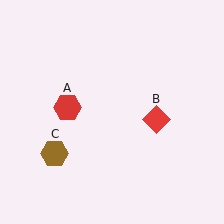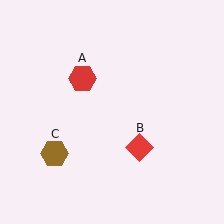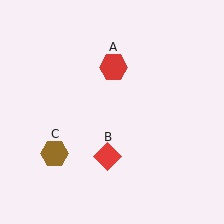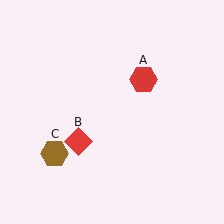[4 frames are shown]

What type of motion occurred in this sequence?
The red hexagon (object A), red diamond (object B) rotated clockwise around the center of the scene.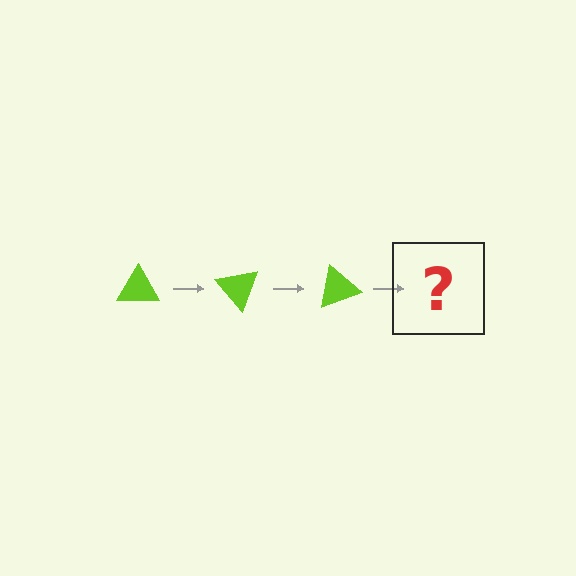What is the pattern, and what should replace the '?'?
The pattern is that the triangle rotates 50 degrees each step. The '?' should be a lime triangle rotated 150 degrees.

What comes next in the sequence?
The next element should be a lime triangle rotated 150 degrees.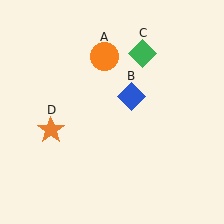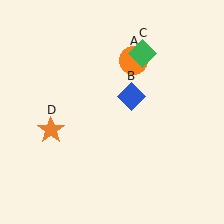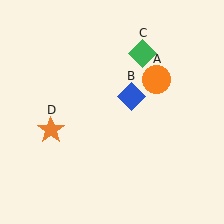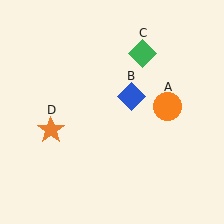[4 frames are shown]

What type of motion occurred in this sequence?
The orange circle (object A) rotated clockwise around the center of the scene.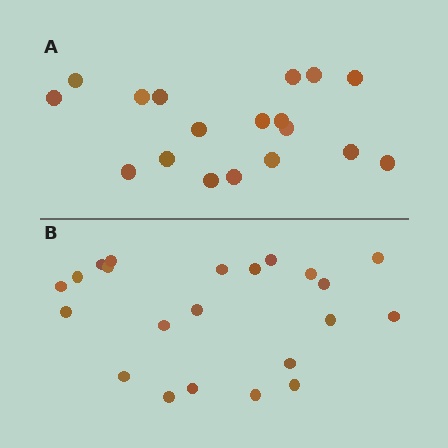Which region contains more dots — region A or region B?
Region B (the bottom region) has more dots.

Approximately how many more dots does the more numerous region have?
Region B has about 4 more dots than region A.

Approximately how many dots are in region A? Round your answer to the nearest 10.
About 20 dots. (The exact count is 18, which rounds to 20.)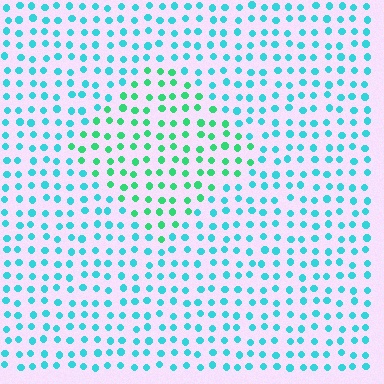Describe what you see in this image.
The image is filled with small cyan elements in a uniform arrangement. A diamond-shaped region is visible where the elements are tinted to a slightly different hue, forming a subtle color boundary.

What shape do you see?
I see a diamond.